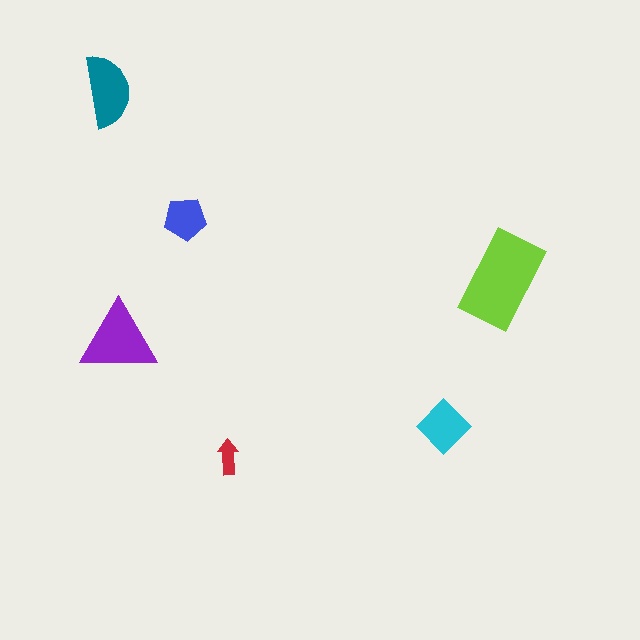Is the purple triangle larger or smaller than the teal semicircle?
Larger.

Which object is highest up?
The teal semicircle is topmost.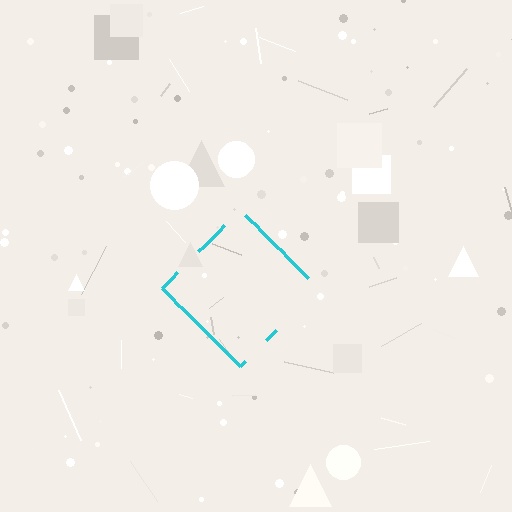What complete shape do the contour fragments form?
The contour fragments form a diamond.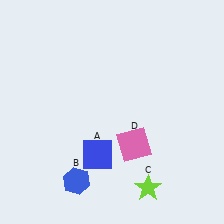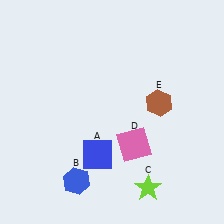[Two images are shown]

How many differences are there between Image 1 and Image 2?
There is 1 difference between the two images.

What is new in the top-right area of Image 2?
A brown hexagon (E) was added in the top-right area of Image 2.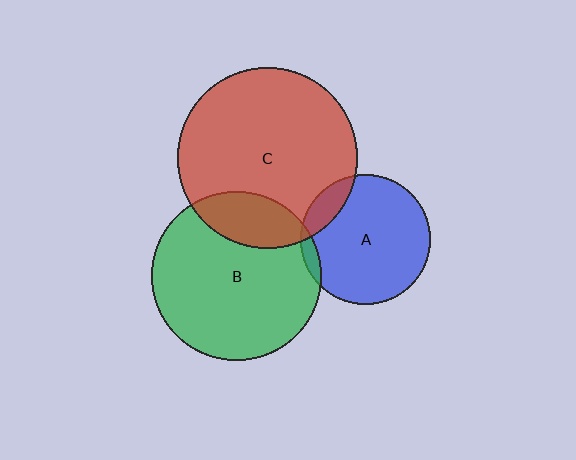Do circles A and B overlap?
Yes.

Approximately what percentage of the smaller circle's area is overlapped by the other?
Approximately 5%.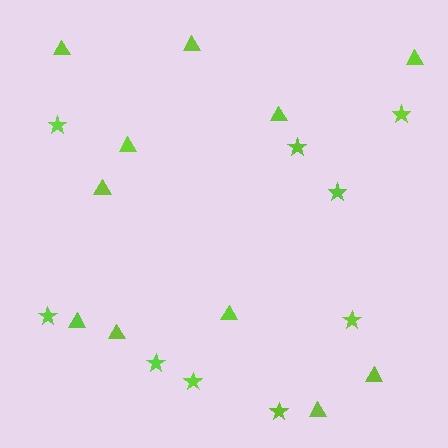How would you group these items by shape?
There are 2 groups: one group of triangles (11) and one group of stars (9).